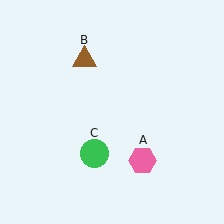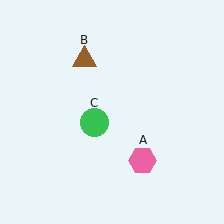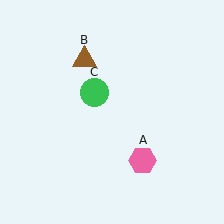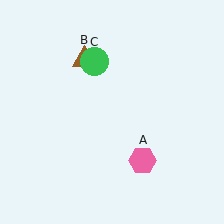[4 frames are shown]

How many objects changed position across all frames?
1 object changed position: green circle (object C).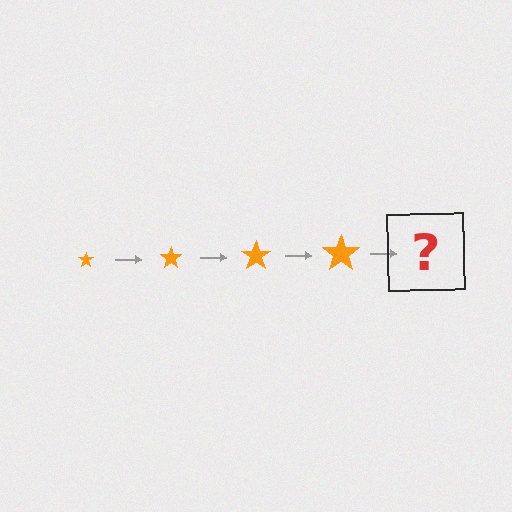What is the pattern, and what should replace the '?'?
The pattern is that the star gets progressively larger each step. The '?' should be an orange star, larger than the previous one.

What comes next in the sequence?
The next element should be an orange star, larger than the previous one.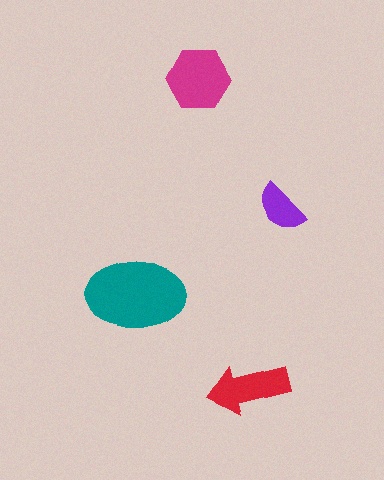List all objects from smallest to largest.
The purple semicircle, the red arrow, the magenta hexagon, the teal ellipse.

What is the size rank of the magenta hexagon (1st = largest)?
2nd.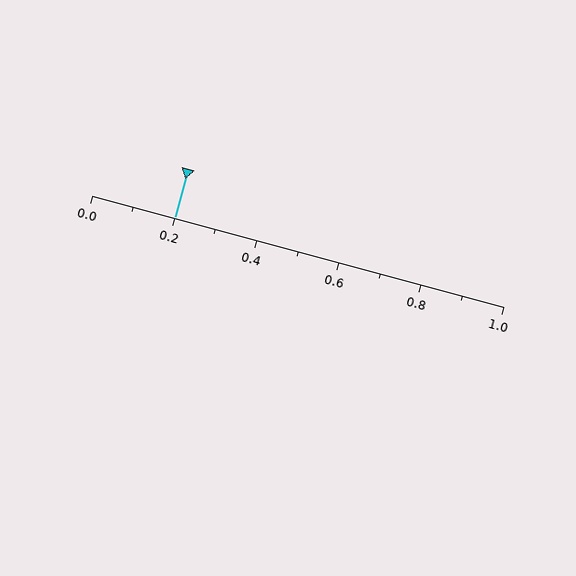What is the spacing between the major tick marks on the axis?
The major ticks are spaced 0.2 apart.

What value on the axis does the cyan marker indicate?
The marker indicates approximately 0.2.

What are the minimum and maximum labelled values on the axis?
The axis runs from 0.0 to 1.0.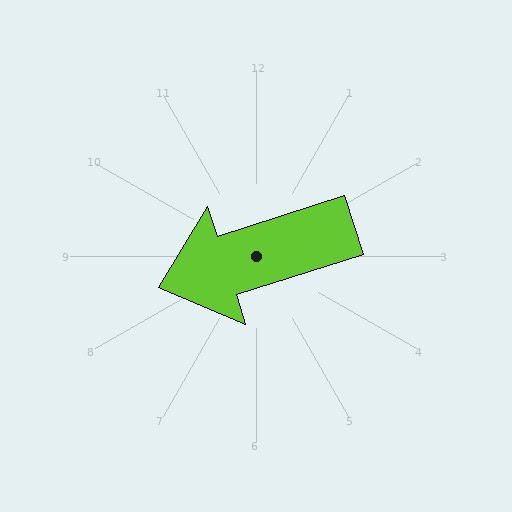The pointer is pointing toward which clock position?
Roughly 8 o'clock.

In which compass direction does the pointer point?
West.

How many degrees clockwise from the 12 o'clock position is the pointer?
Approximately 252 degrees.